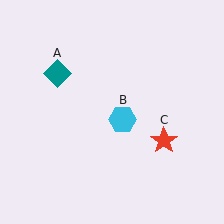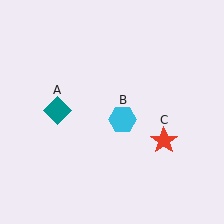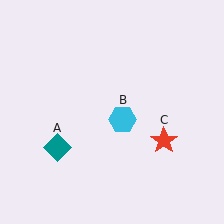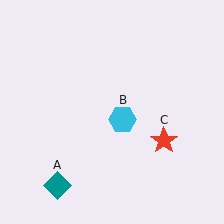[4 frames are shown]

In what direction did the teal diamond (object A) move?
The teal diamond (object A) moved down.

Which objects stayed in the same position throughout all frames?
Cyan hexagon (object B) and red star (object C) remained stationary.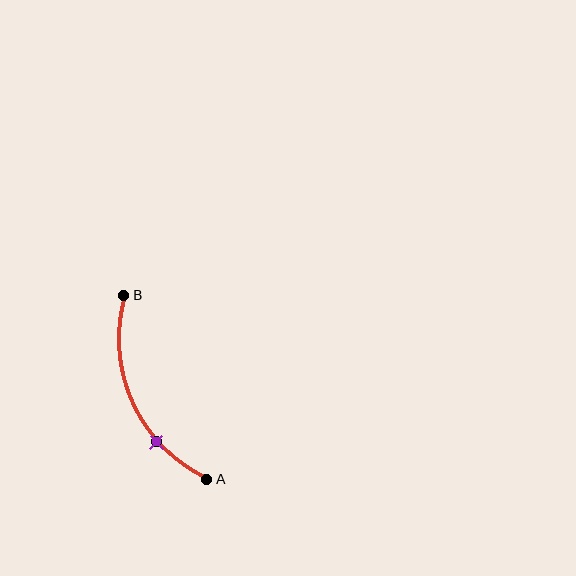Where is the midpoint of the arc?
The arc midpoint is the point on the curve farthest from the straight line joining A and B. It sits to the left of that line.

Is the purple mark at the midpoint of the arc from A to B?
No. The purple mark lies on the arc but is closer to endpoint A. The arc midpoint would be at the point on the curve equidistant along the arc from both A and B.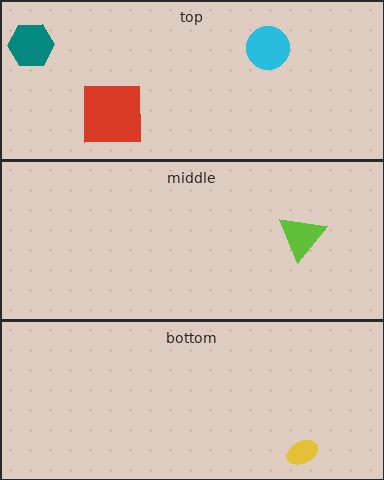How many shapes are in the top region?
3.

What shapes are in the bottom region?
The yellow ellipse.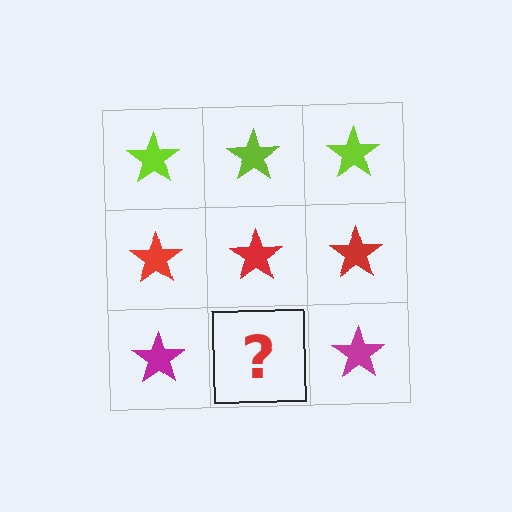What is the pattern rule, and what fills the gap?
The rule is that each row has a consistent color. The gap should be filled with a magenta star.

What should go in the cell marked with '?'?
The missing cell should contain a magenta star.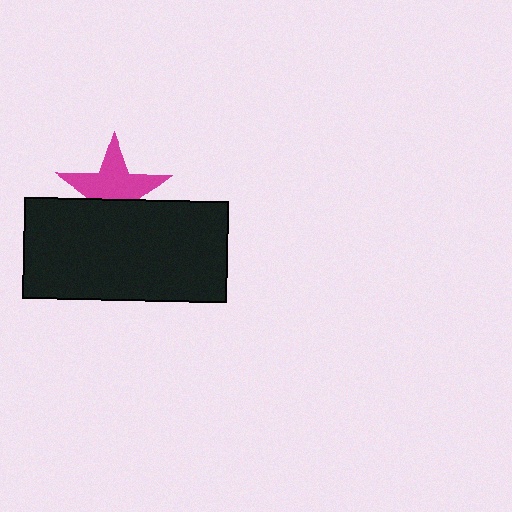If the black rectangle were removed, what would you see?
You would see the complete magenta star.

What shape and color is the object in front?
The object in front is a black rectangle.